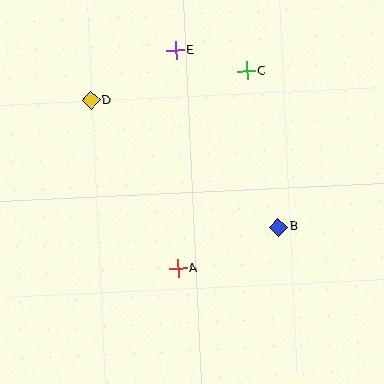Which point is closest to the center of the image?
Point A at (178, 269) is closest to the center.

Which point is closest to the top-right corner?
Point C is closest to the top-right corner.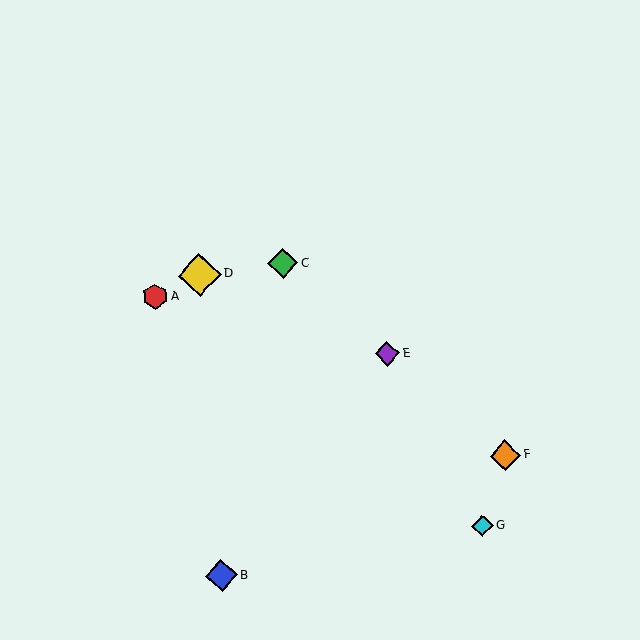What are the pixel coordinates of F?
Object F is at (505, 455).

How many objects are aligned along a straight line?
3 objects (C, E, F) are aligned along a straight line.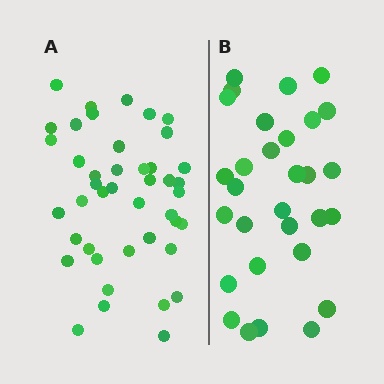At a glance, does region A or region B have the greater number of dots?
Region A (the left region) has more dots.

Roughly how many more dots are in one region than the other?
Region A has approximately 15 more dots than region B.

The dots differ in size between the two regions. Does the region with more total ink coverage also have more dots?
No. Region B has more total ink coverage because its dots are larger, but region A actually contains more individual dots. Total area can be misleading — the number of items is what matters here.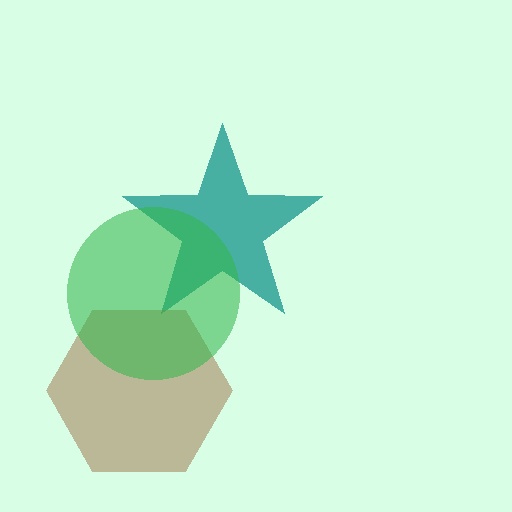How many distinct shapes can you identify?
There are 3 distinct shapes: a teal star, a brown hexagon, a green circle.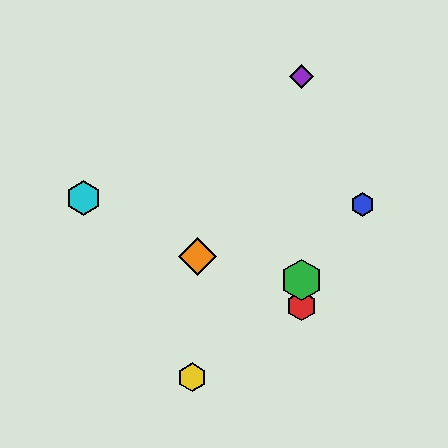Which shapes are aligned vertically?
The red hexagon, the green hexagon, the purple diamond are aligned vertically.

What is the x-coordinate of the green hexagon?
The green hexagon is at x≈301.